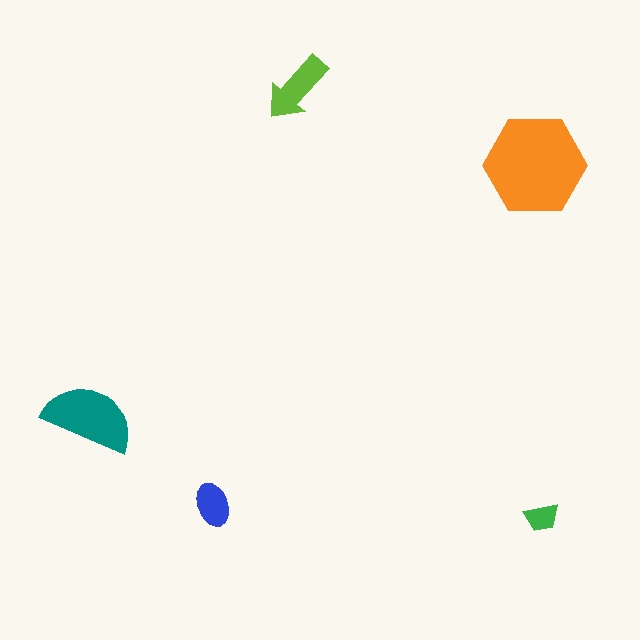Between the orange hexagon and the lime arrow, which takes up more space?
The orange hexagon.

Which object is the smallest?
The green trapezoid.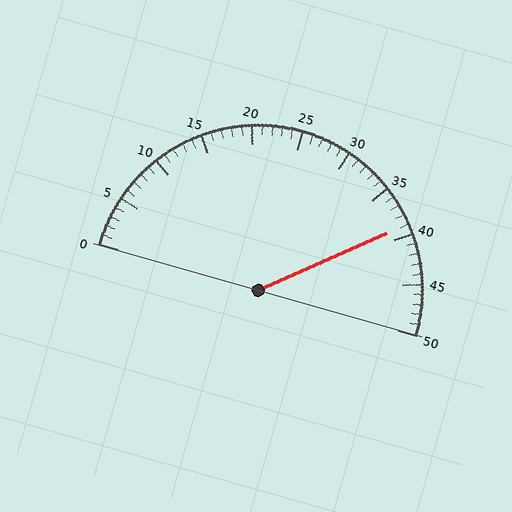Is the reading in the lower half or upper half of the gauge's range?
The reading is in the upper half of the range (0 to 50).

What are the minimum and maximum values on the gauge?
The gauge ranges from 0 to 50.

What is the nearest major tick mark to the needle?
The nearest major tick mark is 40.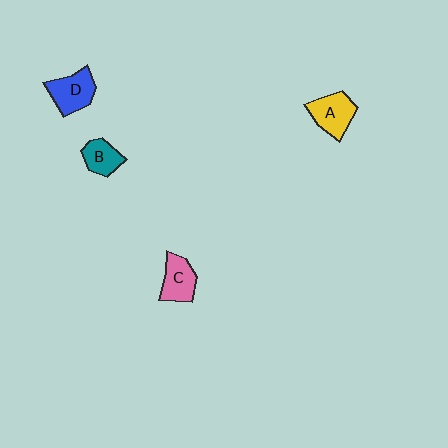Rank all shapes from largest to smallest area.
From largest to smallest: D (blue), A (yellow), C (pink), B (teal).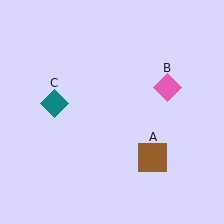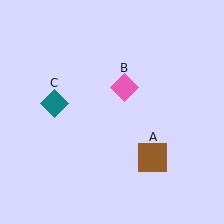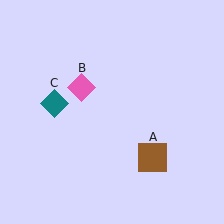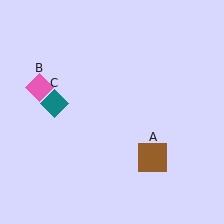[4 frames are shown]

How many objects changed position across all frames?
1 object changed position: pink diamond (object B).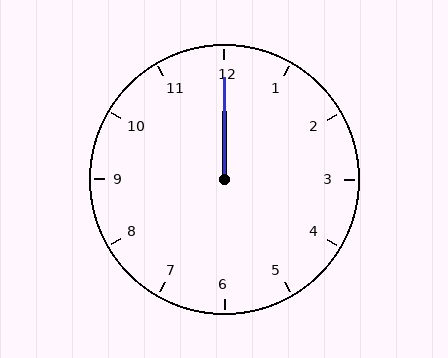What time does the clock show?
12:00.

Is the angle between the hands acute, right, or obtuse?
It is acute.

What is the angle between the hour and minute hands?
Approximately 0 degrees.